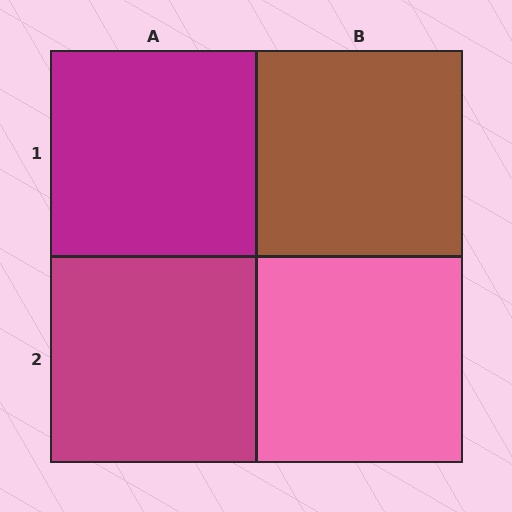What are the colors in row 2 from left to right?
Magenta, pink.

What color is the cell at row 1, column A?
Magenta.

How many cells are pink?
1 cell is pink.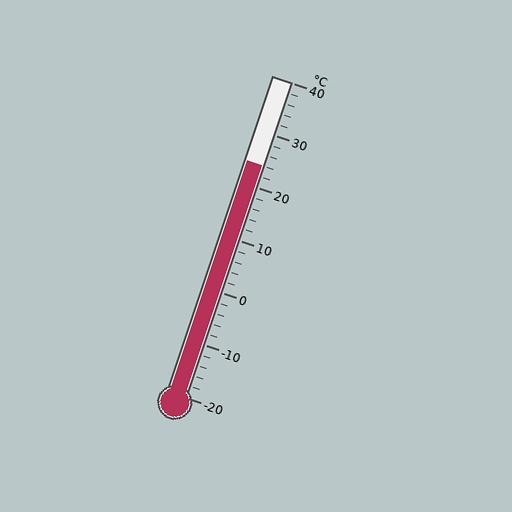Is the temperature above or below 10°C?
The temperature is above 10°C.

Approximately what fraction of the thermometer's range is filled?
The thermometer is filled to approximately 75% of its range.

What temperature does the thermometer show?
The thermometer shows approximately 24°C.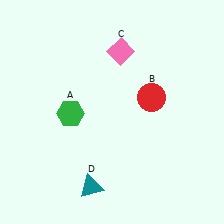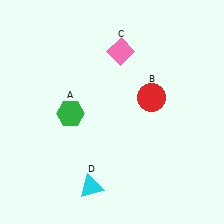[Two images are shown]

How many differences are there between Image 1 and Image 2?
There is 1 difference between the two images.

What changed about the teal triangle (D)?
In Image 1, D is teal. In Image 2, it changed to cyan.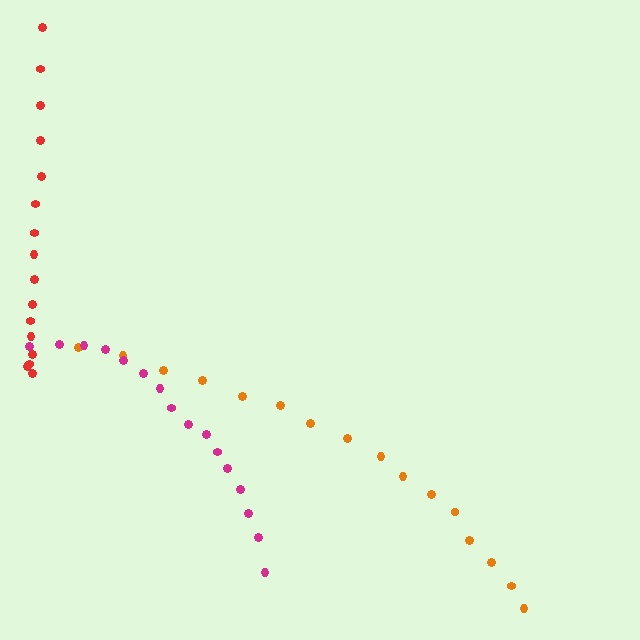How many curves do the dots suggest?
There are 3 distinct paths.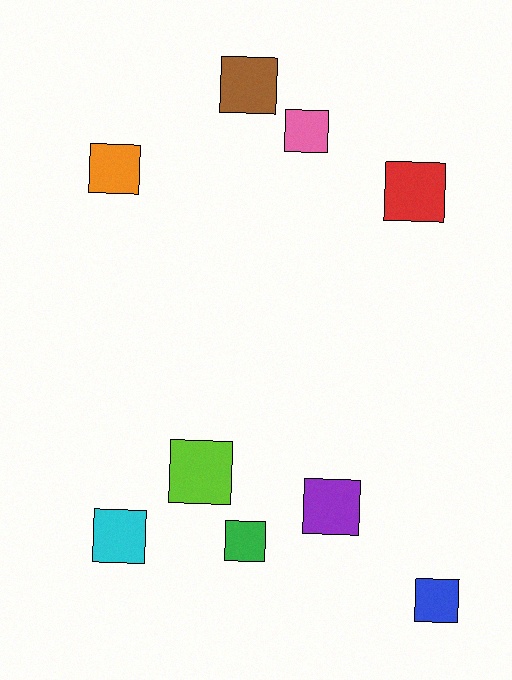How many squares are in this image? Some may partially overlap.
There are 9 squares.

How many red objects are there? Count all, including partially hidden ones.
There is 1 red object.